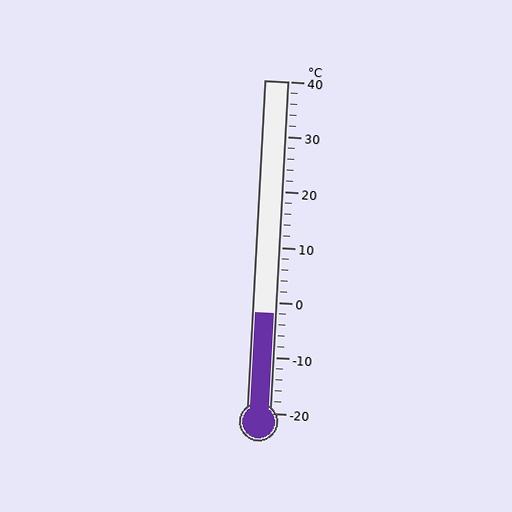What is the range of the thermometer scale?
The thermometer scale ranges from -20°C to 40°C.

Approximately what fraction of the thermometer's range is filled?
The thermometer is filled to approximately 30% of its range.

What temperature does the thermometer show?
The thermometer shows approximately -2°C.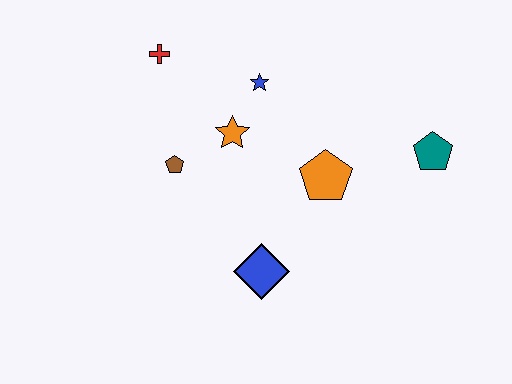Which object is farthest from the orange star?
The teal pentagon is farthest from the orange star.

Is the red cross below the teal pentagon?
No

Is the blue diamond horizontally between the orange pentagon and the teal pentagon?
No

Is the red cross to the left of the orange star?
Yes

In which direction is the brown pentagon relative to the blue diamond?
The brown pentagon is above the blue diamond.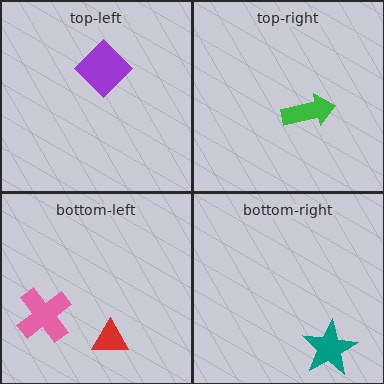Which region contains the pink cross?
The bottom-left region.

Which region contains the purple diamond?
The top-left region.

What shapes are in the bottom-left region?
The red triangle, the pink cross.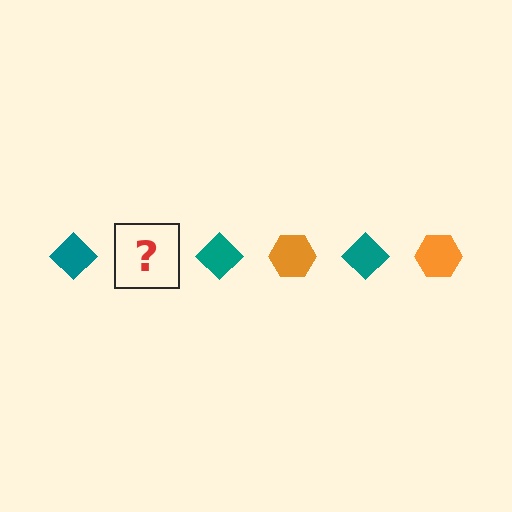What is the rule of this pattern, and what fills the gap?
The rule is that the pattern alternates between teal diamond and orange hexagon. The gap should be filled with an orange hexagon.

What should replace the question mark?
The question mark should be replaced with an orange hexagon.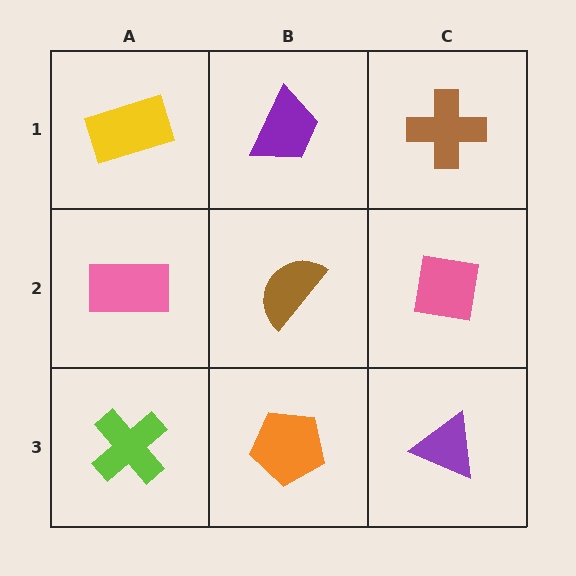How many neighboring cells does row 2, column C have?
3.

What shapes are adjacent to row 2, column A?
A yellow rectangle (row 1, column A), a lime cross (row 3, column A), a brown semicircle (row 2, column B).